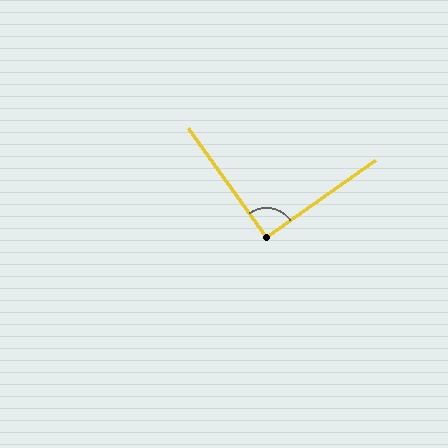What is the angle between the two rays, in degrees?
Approximately 90 degrees.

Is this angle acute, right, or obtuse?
It is approximately a right angle.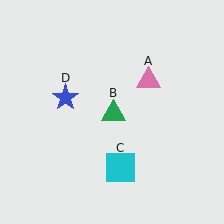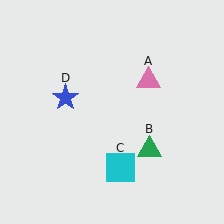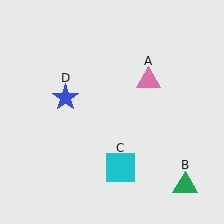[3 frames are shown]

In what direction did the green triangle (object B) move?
The green triangle (object B) moved down and to the right.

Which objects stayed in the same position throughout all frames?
Pink triangle (object A) and cyan square (object C) and blue star (object D) remained stationary.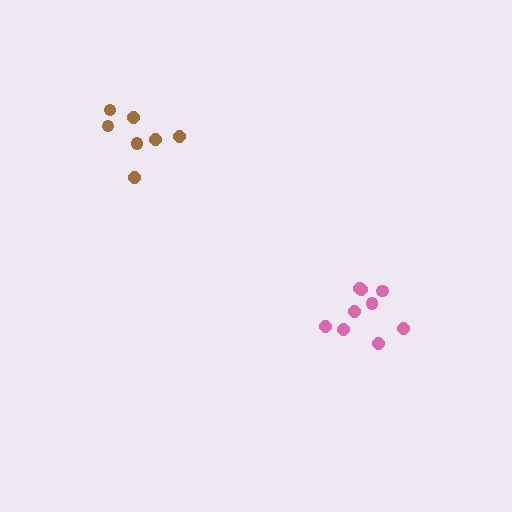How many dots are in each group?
Group 1: 7 dots, Group 2: 9 dots (16 total).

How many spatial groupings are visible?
There are 2 spatial groupings.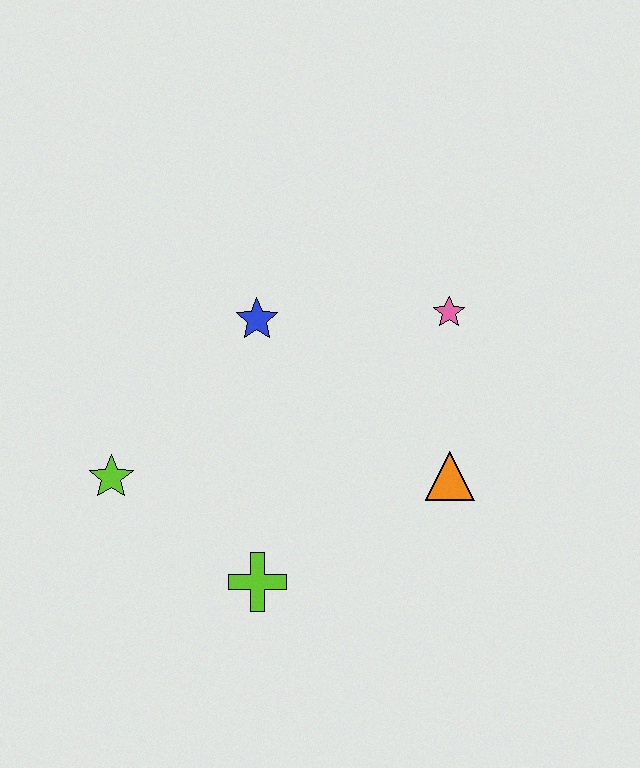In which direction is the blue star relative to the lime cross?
The blue star is above the lime cross.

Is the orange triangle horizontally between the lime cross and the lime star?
No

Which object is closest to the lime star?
The lime cross is closest to the lime star.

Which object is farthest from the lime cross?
The pink star is farthest from the lime cross.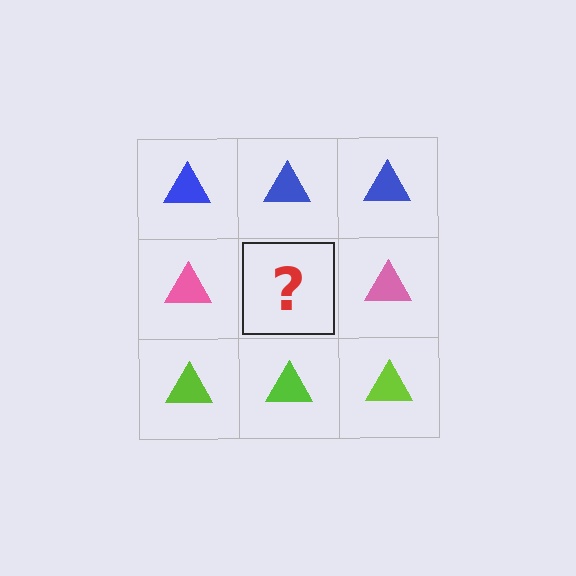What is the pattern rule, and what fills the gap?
The rule is that each row has a consistent color. The gap should be filled with a pink triangle.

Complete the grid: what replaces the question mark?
The question mark should be replaced with a pink triangle.